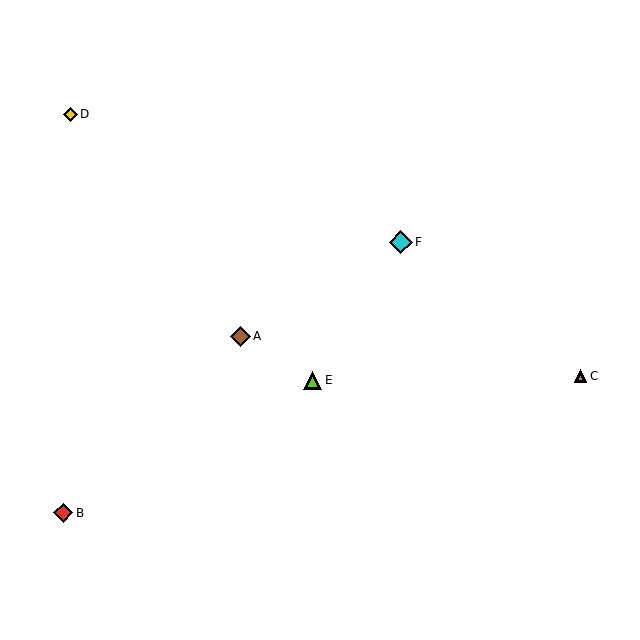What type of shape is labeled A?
Shape A is a brown diamond.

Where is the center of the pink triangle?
The center of the pink triangle is at (580, 376).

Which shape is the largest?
The cyan diamond (labeled F) is the largest.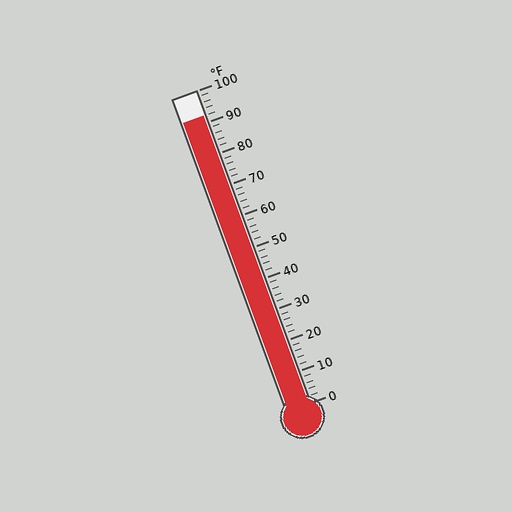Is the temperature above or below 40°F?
The temperature is above 40°F.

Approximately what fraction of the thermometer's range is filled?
The thermometer is filled to approximately 90% of its range.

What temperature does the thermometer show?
The thermometer shows approximately 92°F.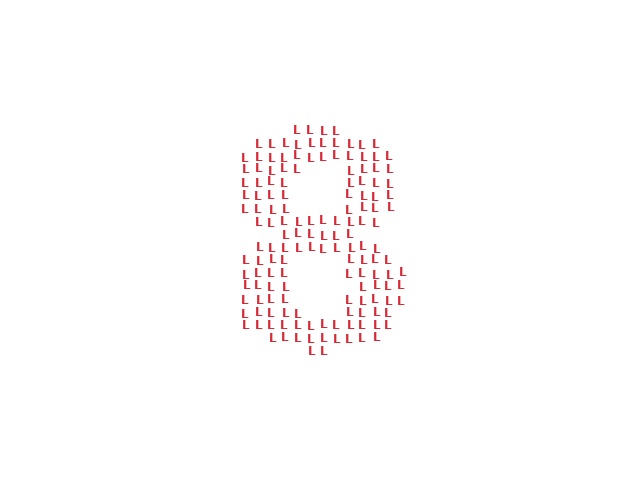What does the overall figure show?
The overall figure shows the digit 8.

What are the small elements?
The small elements are letter L's.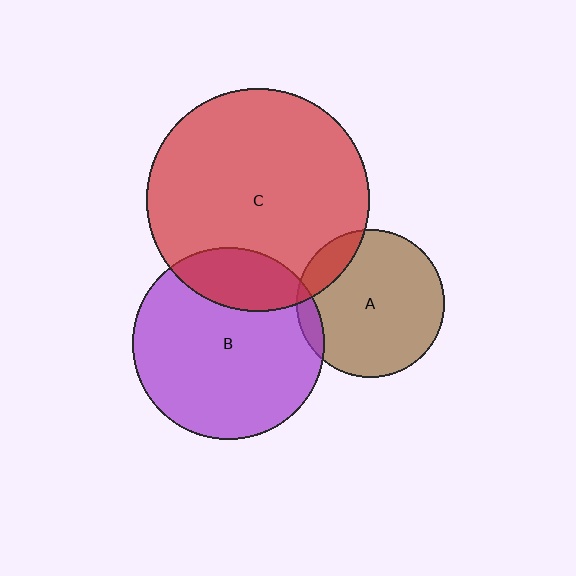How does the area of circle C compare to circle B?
Approximately 1.3 times.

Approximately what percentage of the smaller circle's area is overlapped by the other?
Approximately 15%.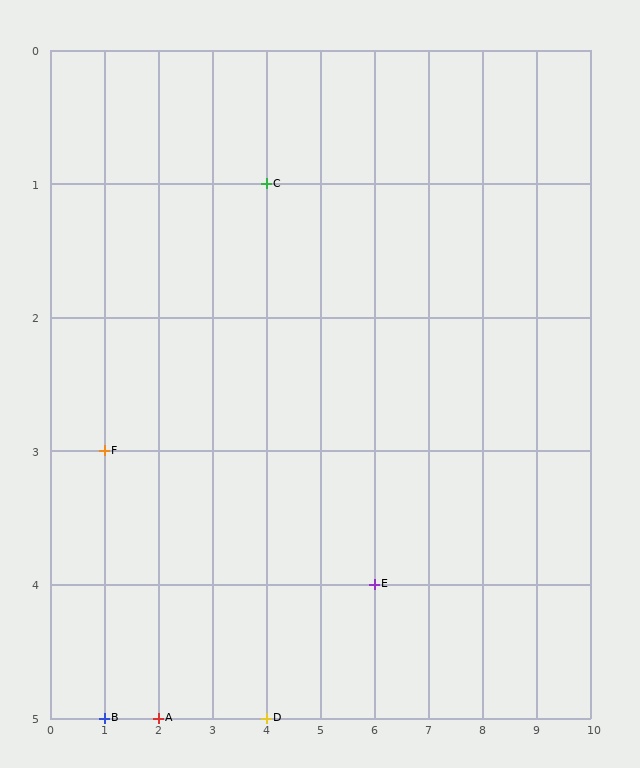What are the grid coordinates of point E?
Point E is at grid coordinates (6, 4).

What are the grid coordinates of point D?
Point D is at grid coordinates (4, 5).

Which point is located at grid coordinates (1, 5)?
Point B is at (1, 5).